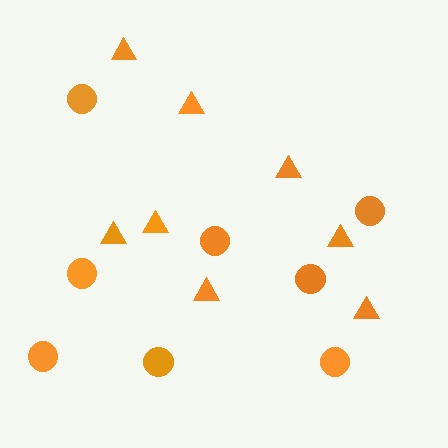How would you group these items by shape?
There are 2 groups: one group of triangles (8) and one group of circles (8).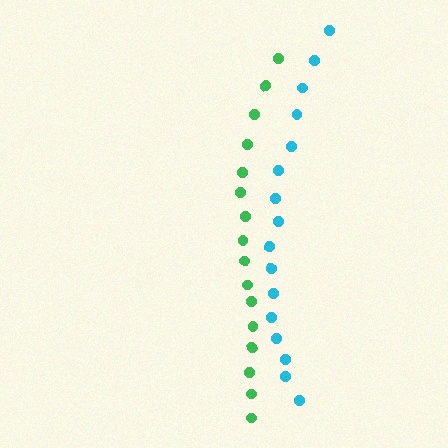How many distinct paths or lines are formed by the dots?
There are 2 distinct paths.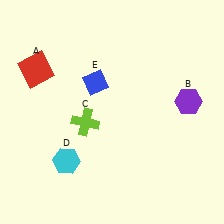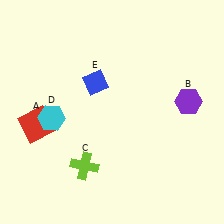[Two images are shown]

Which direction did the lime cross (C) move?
The lime cross (C) moved down.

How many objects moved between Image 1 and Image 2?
3 objects moved between the two images.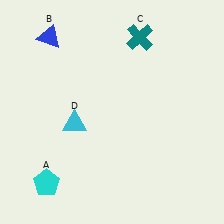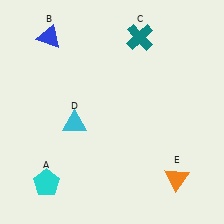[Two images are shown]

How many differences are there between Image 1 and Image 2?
There is 1 difference between the two images.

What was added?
An orange triangle (E) was added in Image 2.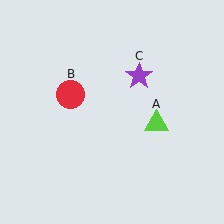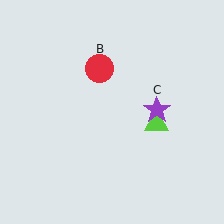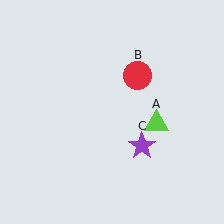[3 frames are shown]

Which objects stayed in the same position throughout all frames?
Lime triangle (object A) remained stationary.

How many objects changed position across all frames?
2 objects changed position: red circle (object B), purple star (object C).